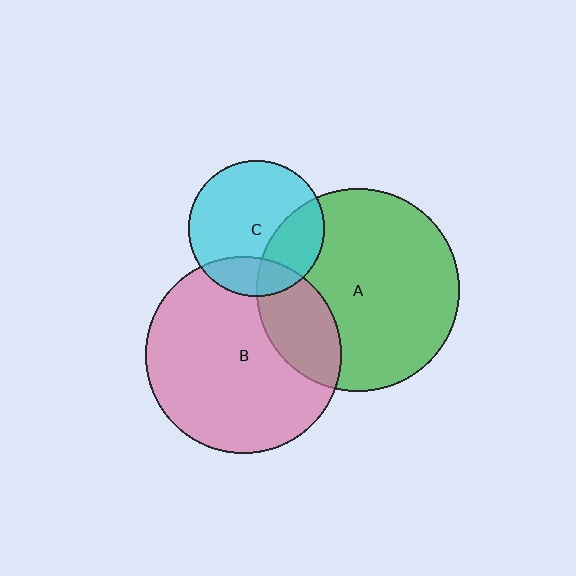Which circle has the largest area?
Circle A (green).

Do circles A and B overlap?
Yes.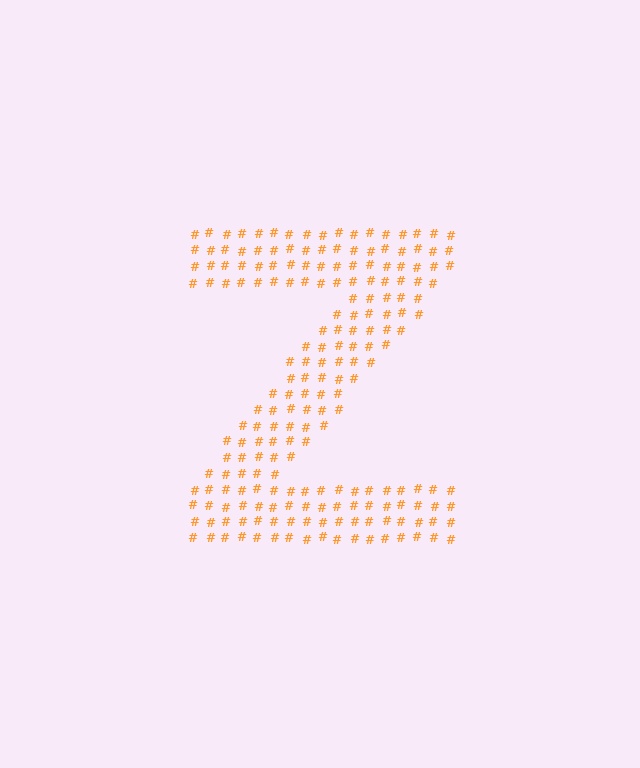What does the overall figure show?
The overall figure shows the letter Z.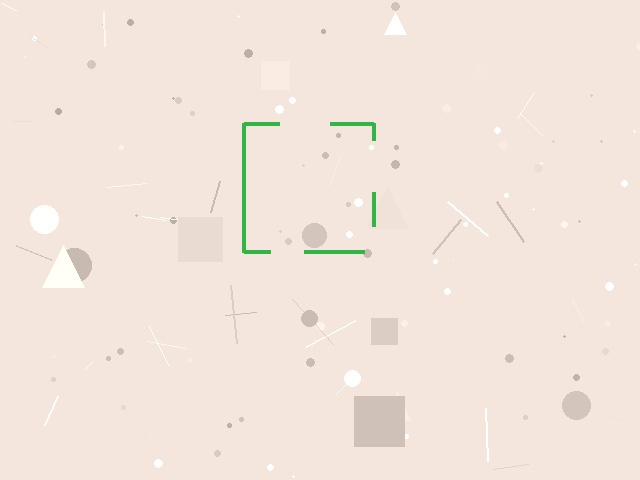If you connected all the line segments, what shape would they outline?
They would outline a square.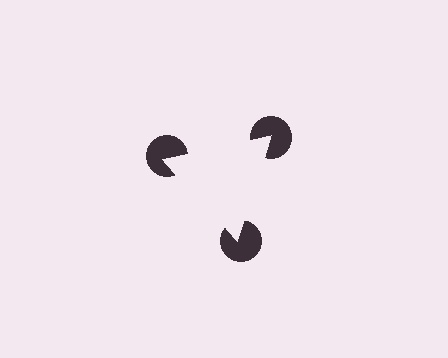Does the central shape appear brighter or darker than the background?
It typically appears slightly brighter than the background, even though no actual brightness change is drawn.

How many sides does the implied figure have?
3 sides.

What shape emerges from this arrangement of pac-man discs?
An illusory triangle — its edges are inferred from the aligned wedge cuts in the pac-man discs, not physically drawn.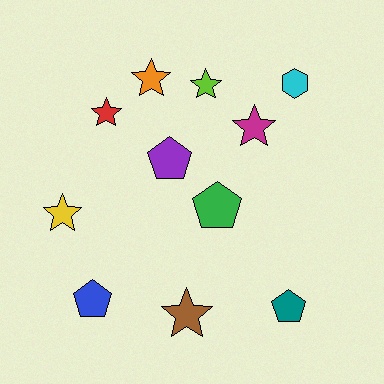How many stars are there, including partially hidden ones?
There are 6 stars.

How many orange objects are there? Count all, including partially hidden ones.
There is 1 orange object.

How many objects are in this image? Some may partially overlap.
There are 11 objects.